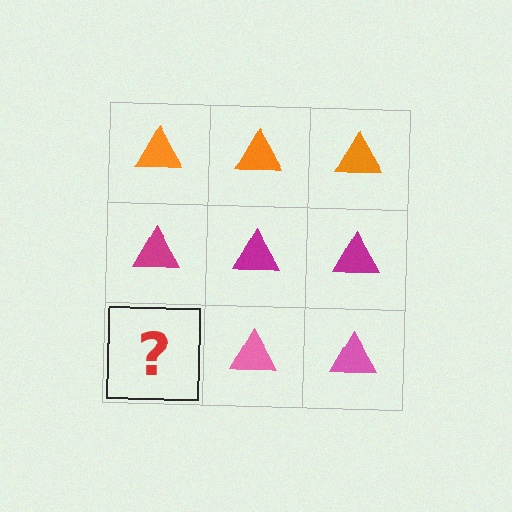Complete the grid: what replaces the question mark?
The question mark should be replaced with a pink triangle.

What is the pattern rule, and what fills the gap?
The rule is that each row has a consistent color. The gap should be filled with a pink triangle.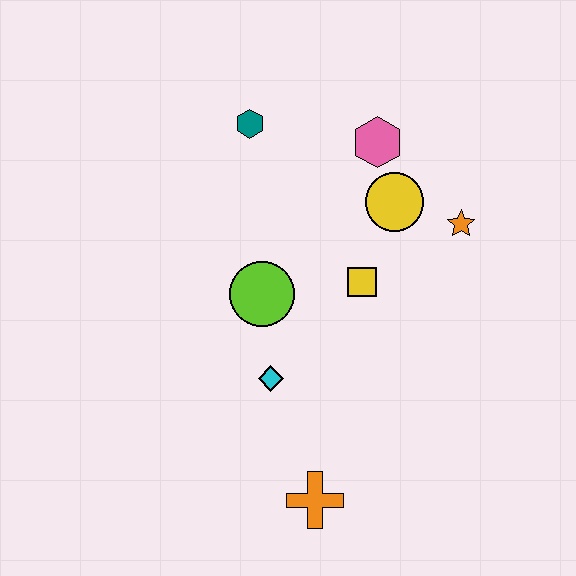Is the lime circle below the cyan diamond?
No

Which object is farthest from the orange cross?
The teal hexagon is farthest from the orange cross.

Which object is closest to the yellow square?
The yellow circle is closest to the yellow square.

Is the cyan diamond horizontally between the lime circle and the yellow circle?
Yes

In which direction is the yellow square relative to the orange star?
The yellow square is to the left of the orange star.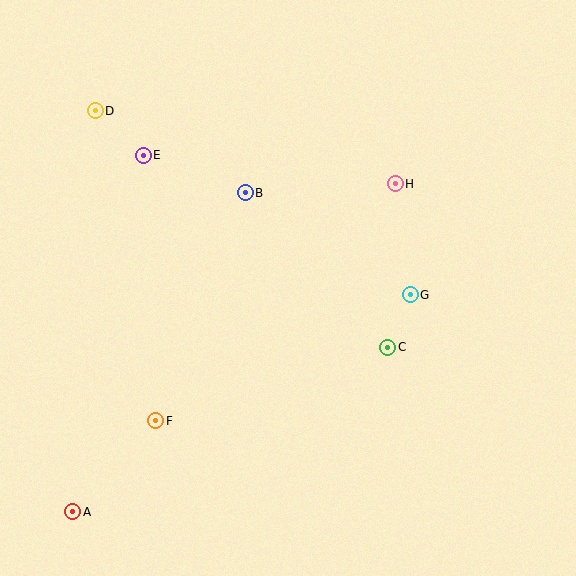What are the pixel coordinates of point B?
Point B is at (245, 193).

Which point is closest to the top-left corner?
Point D is closest to the top-left corner.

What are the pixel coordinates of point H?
Point H is at (395, 184).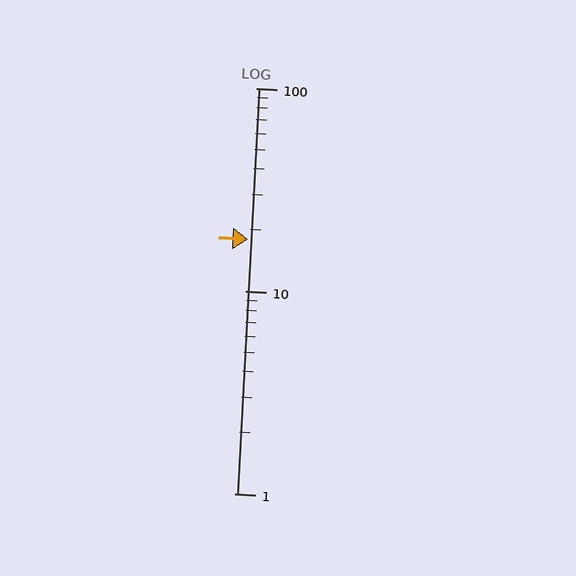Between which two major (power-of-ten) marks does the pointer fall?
The pointer is between 10 and 100.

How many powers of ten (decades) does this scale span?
The scale spans 2 decades, from 1 to 100.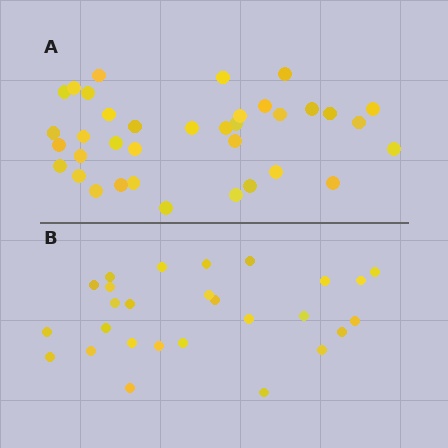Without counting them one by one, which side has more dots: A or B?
Region A (the top region) has more dots.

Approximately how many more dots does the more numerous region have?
Region A has roughly 8 or so more dots than region B.